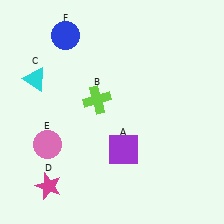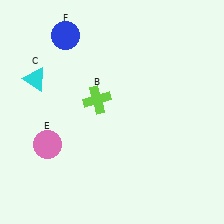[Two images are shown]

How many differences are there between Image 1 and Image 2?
There are 2 differences between the two images.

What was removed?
The magenta star (D), the purple square (A) were removed in Image 2.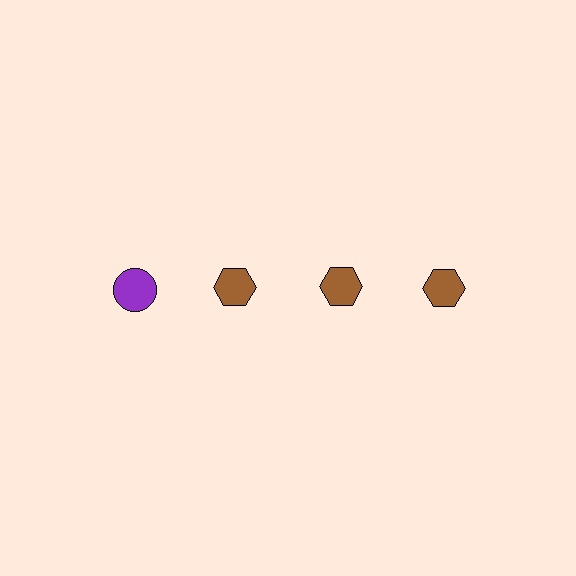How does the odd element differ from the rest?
It differs in both color (purple instead of brown) and shape (circle instead of hexagon).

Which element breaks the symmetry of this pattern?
The purple circle in the top row, leftmost column breaks the symmetry. All other shapes are brown hexagons.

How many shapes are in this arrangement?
There are 4 shapes arranged in a grid pattern.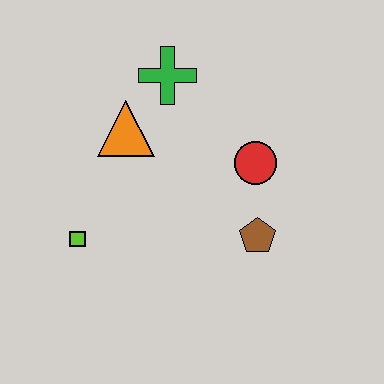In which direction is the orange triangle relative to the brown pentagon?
The orange triangle is to the left of the brown pentagon.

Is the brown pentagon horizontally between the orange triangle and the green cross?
No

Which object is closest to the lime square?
The orange triangle is closest to the lime square.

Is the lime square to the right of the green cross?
No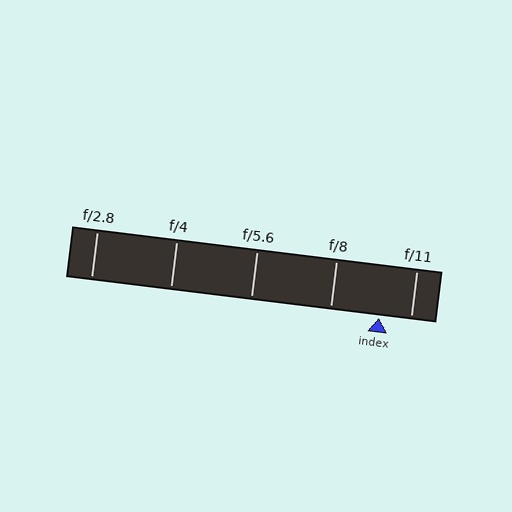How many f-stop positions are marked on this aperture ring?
There are 5 f-stop positions marked.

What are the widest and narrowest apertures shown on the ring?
The widest aperture shown is f/2.8 and the narrowest is f/11.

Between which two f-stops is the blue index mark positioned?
The index mark is between f/8 and f/11.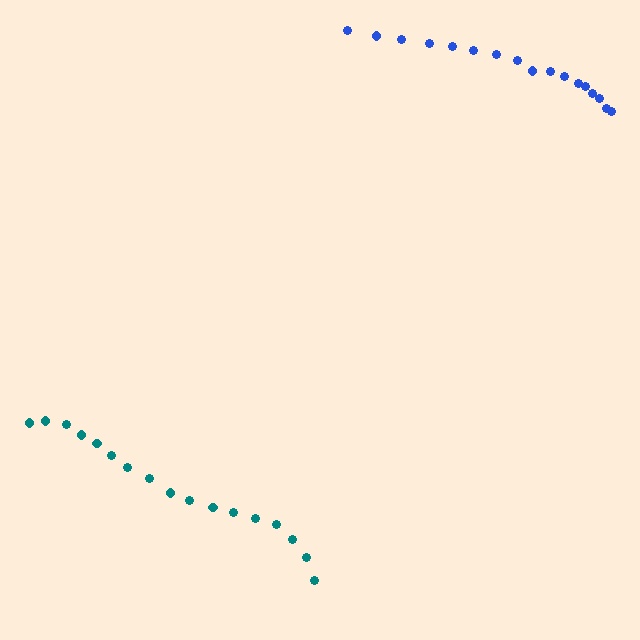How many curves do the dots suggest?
There are 2 distinct paths.